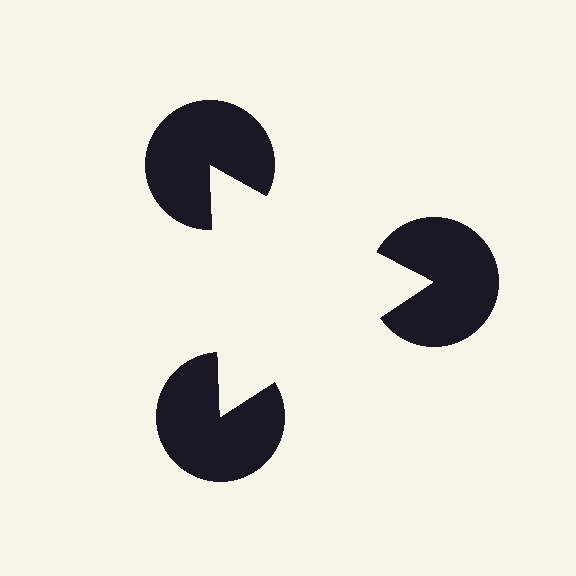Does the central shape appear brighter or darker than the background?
It typically appears slightly brighter than the background, even though no actual brightness change is drawn.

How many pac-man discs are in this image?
There are 3 — one at each vertex of the illusory triangle.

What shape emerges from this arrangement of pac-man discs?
An illusory triangle — its edges are inferred from the aligned wedge cuts in the pac-man discs, not physically drawn.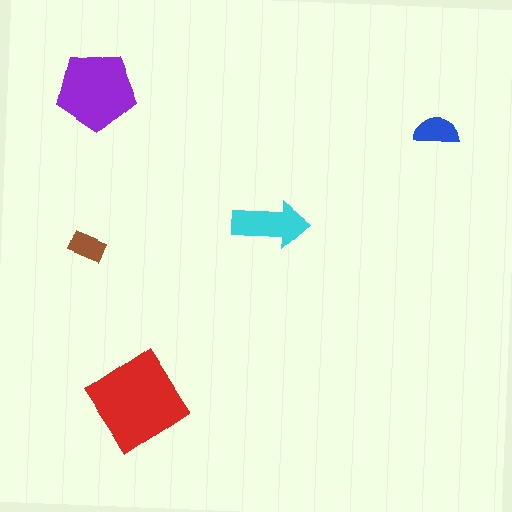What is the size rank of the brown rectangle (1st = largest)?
5th.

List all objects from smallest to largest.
The brown rectangle, the blue semicircle, the cyan arrow, the purple pentagon, the red diamond.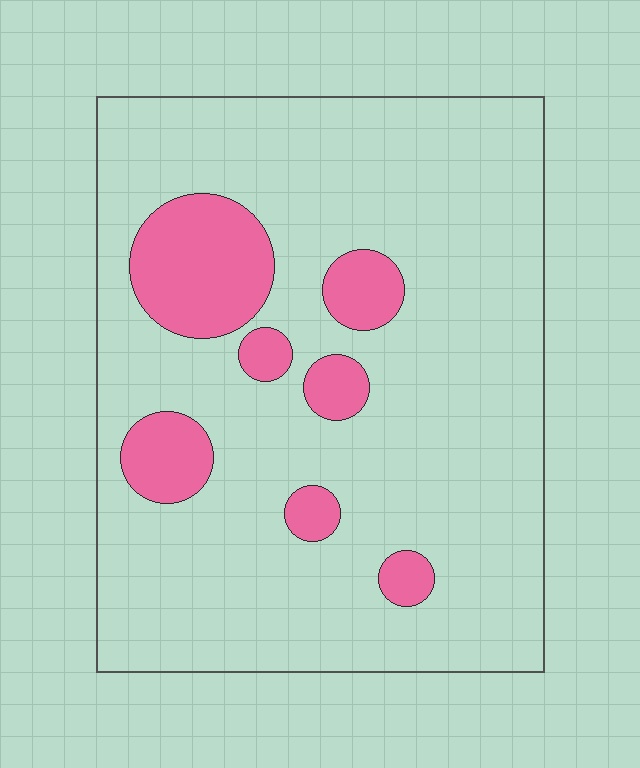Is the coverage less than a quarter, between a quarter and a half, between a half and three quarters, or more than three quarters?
Less than a quarter.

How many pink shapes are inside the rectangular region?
7.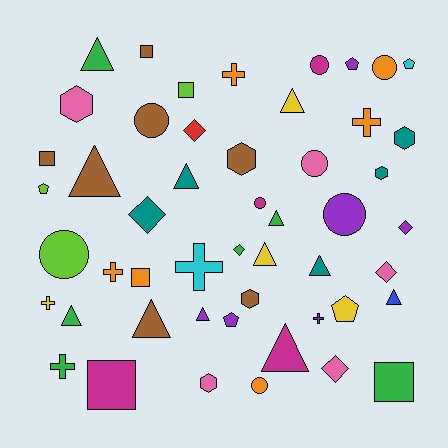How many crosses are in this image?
There are 7 crosses.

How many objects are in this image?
There are 50 objects.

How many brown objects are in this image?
There are 7 brown objects.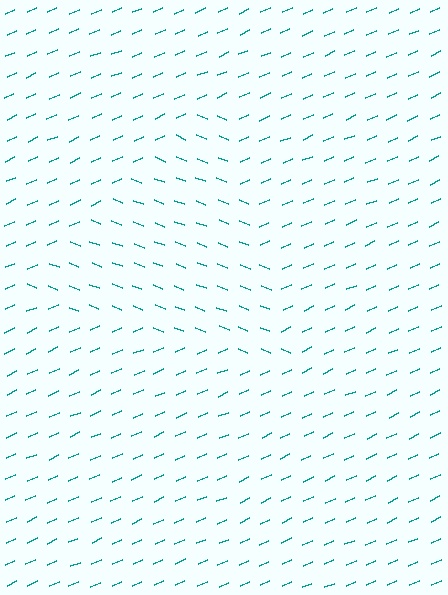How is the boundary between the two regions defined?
The boundary is defined purely by a change in line orientation (approximately 45 degrees difference). All lines are the same color and thickness.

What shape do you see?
I see a triangle.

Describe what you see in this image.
The image is filled with small teal line segments. A triangle region in the image has lines oriented differently from the surrounding lines, creating a visible texture boundary.